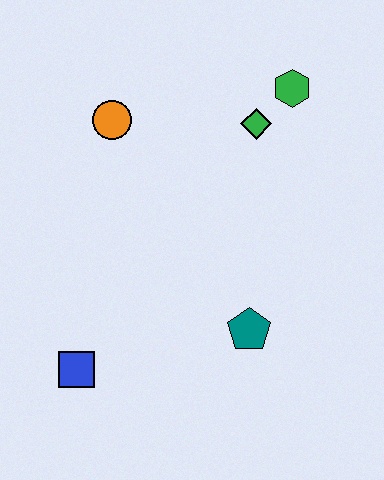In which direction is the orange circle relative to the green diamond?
The orange circle is to the left of the green diamond.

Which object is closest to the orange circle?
The green diamond is closest to the orange circle.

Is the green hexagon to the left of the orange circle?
No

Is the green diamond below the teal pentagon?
No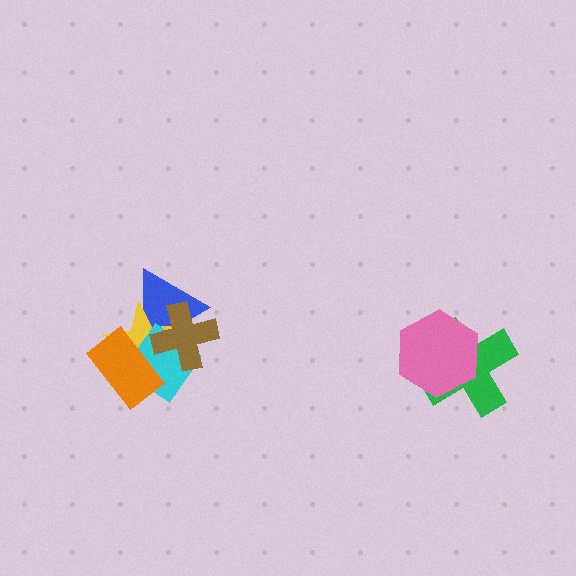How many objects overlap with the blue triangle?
3 objects overlap with the blue triangle.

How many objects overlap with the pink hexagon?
1 object overlaps with the pink hexagon.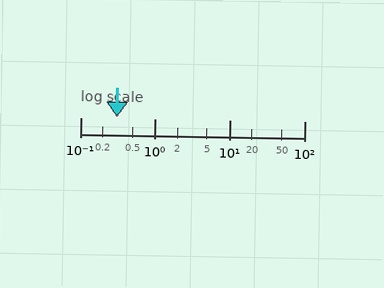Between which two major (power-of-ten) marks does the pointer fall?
The pointer is between 0.1 and 1.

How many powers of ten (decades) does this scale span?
The scale spans 3 decades, from 0.1 to 100.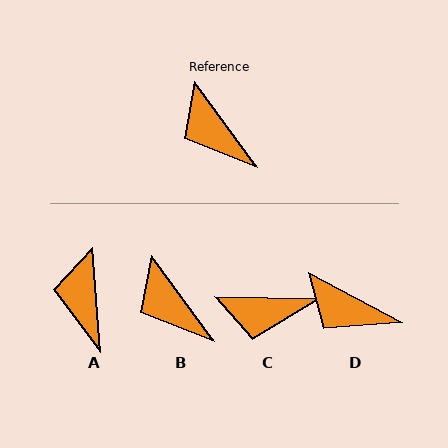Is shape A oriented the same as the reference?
No, it is off by about 32 degrees.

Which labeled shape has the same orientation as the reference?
B.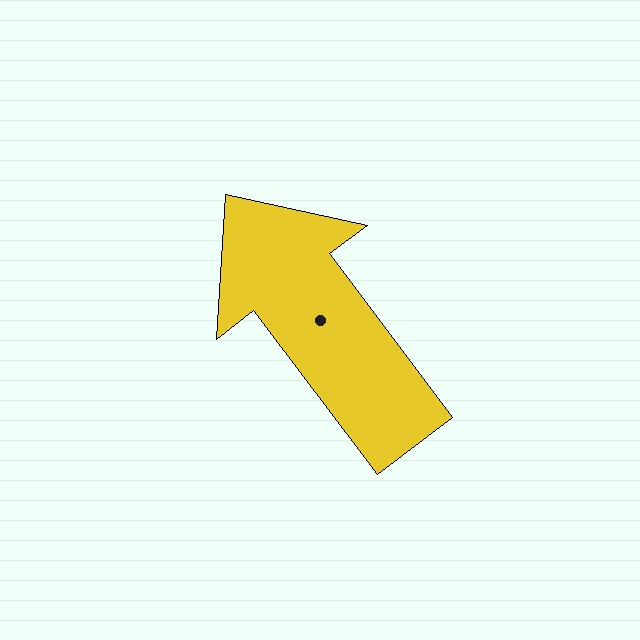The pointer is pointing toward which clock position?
Roughly 11 o'clock.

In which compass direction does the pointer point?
Northwest.